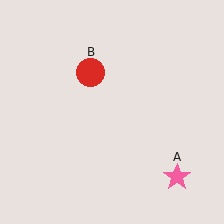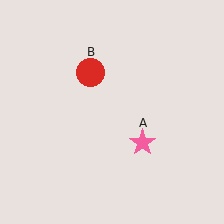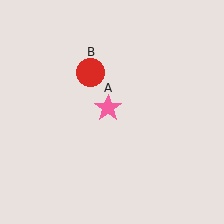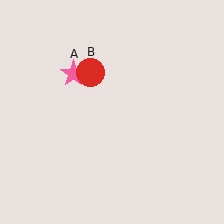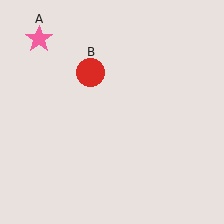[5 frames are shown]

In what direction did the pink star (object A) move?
The pink star (object A) moved up and to the left.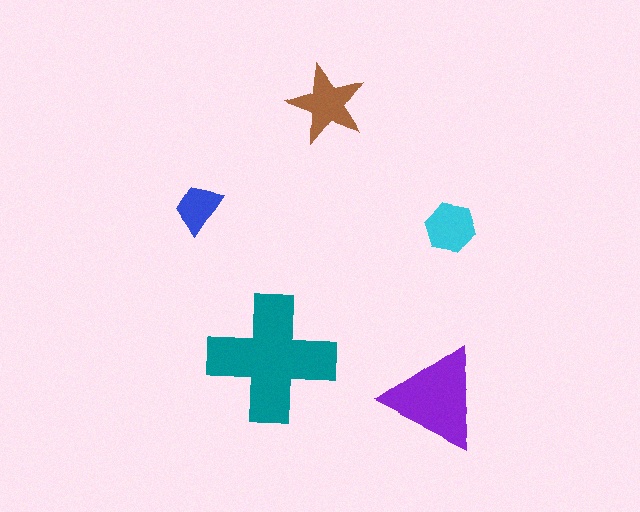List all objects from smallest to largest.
The blue trapezoid, the cyan hexagon, the brown star, the purple triangle, the teal cross.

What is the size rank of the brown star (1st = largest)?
3rd.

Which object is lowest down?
The purple triangle is bottommost.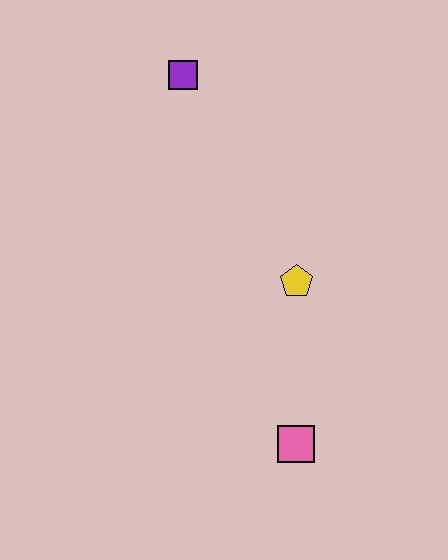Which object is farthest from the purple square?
The pink square is farthest from the purple square.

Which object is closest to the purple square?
The yellow pentagon is closest to the purple square.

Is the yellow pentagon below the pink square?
No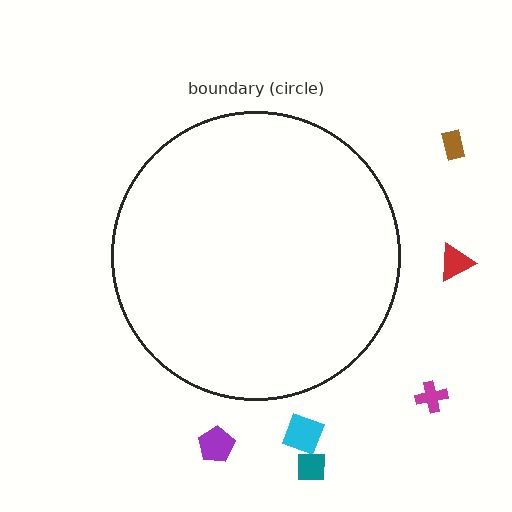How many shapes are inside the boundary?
0 inside, 6 outside.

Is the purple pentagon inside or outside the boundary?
Outside.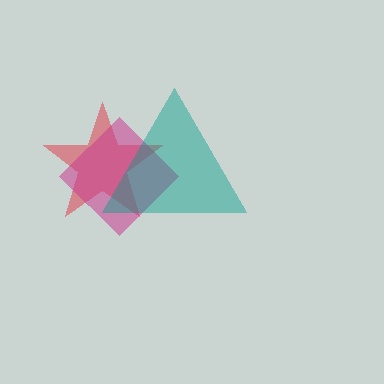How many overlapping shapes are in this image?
There are 3 overlapping shapes in the image.